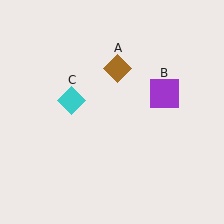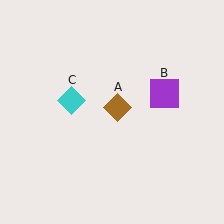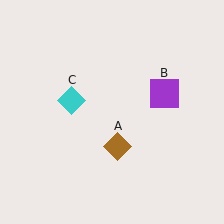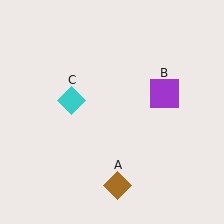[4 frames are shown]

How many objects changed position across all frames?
1 object changed position: brown diamond (object A).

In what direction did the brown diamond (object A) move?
The brown diamond (object A) moved down.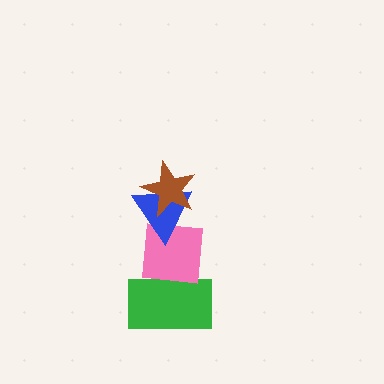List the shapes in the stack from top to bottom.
From top to bottom: the brown star, the blue triangle, the pink square, the green rectangle.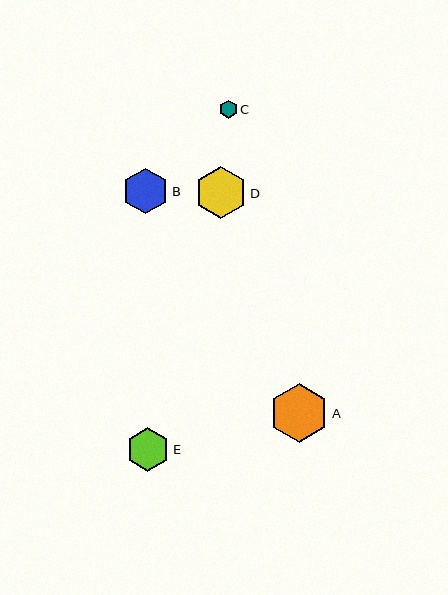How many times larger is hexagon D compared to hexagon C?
Hexagon D is approximately 3.0 times the size of hexagon C.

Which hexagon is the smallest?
Hexagon C is the smallest with a size of approximately 18 pixels.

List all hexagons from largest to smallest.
From largest to smallest: A, D, B, E, C.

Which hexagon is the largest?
Hexagon A is the largest with a size of approximately 59 pixels.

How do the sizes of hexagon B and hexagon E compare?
Hexagon B and hexagon E are approximately the same size.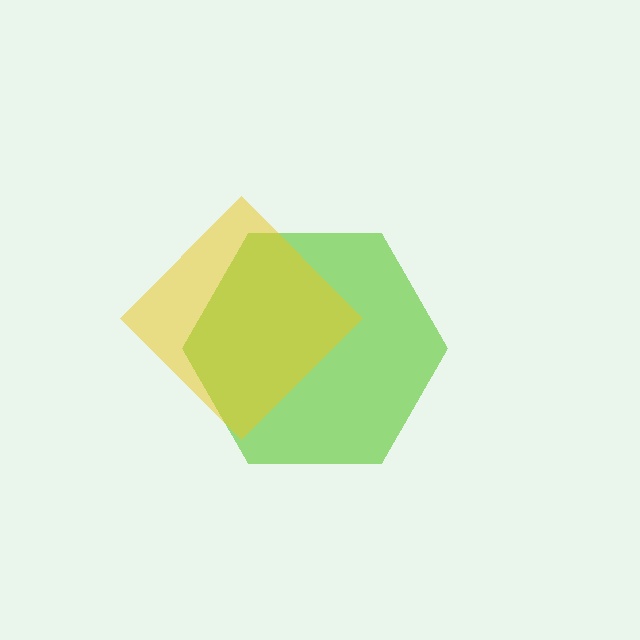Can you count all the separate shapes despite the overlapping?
Yes, there are 2 separate shapes.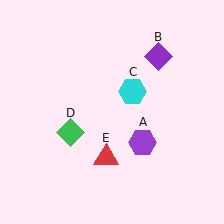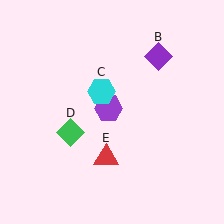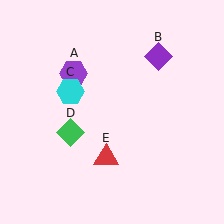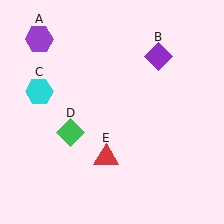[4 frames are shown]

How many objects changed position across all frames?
2 objects changed position: purple hexagon (object A), cyan hexagon (object C).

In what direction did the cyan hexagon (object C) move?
The cyan hexagon (object C) moved left.